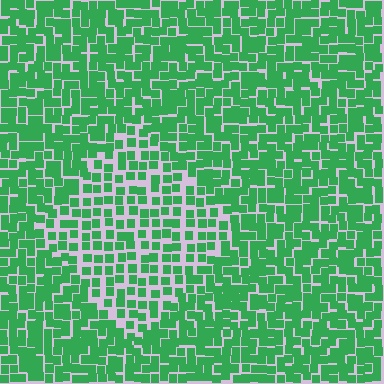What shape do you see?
I see a diamond.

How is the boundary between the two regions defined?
The boundary is defined by a change in element density (approximately 1.7x ratio). All elements are the same color, size, and shape.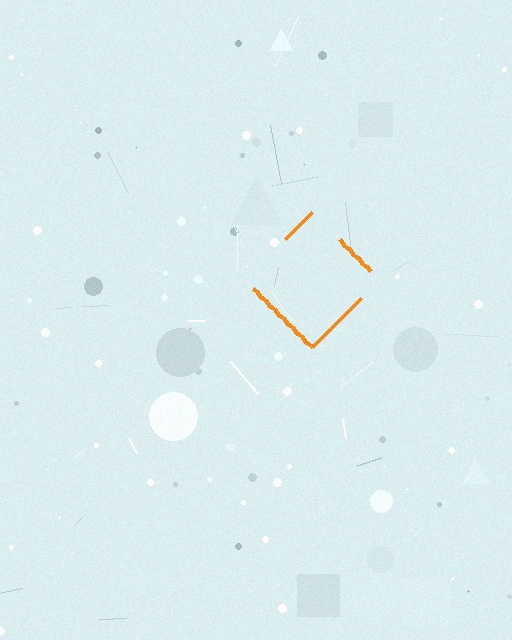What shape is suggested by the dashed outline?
The dashed outline suggests a diamond.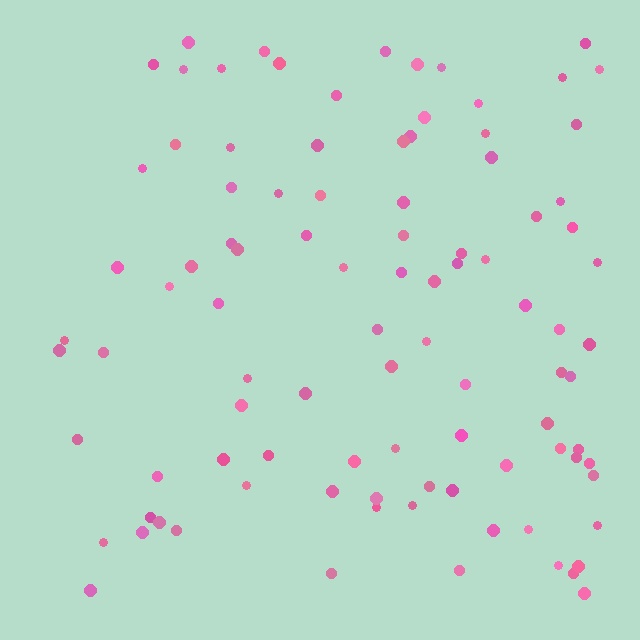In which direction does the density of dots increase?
From left to right, with the right side densest.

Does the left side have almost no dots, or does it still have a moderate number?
Still a moderate number, just noticeably fewer than the right.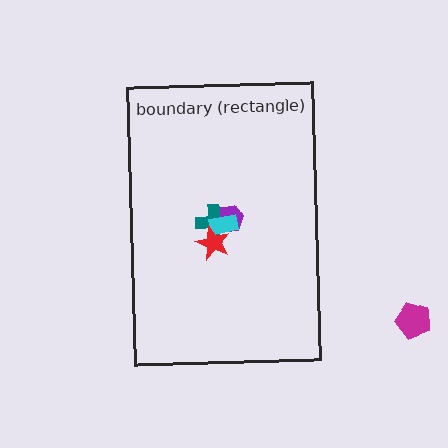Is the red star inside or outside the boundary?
Inside.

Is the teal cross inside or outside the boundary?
Inside.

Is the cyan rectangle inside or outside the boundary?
Inside.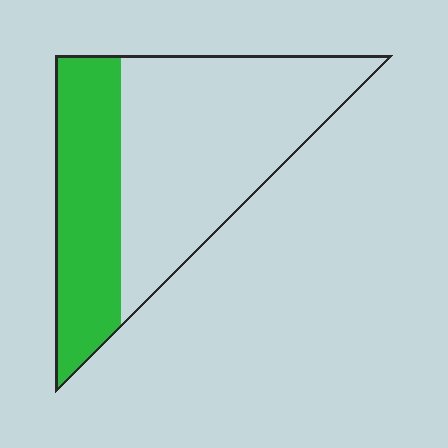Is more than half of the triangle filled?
No.